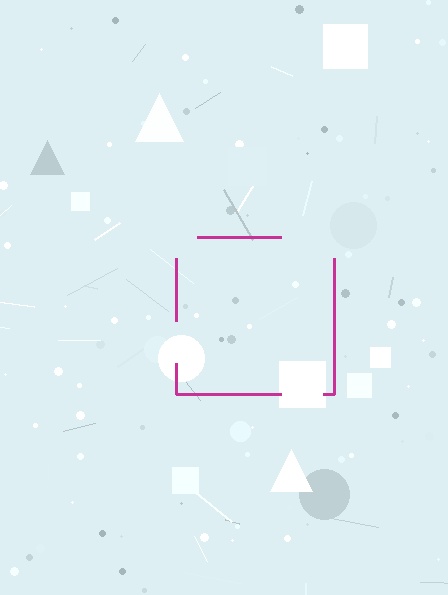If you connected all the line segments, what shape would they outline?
They would outline a square.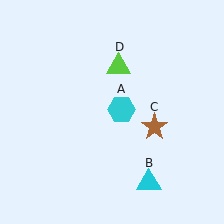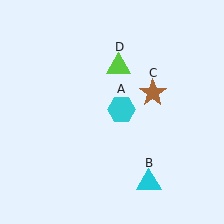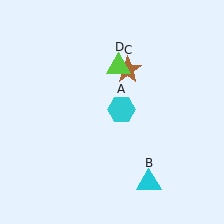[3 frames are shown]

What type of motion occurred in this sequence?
The brown star (object C) rotated counterclockwise around the center of the scene.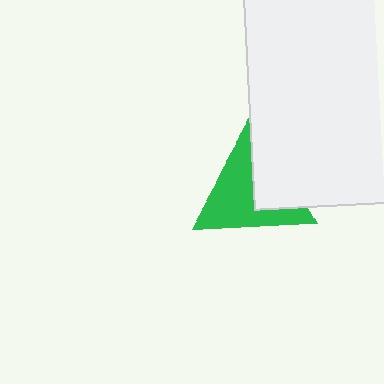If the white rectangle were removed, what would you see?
You would see the complete green triangle.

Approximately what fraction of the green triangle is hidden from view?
Roughly 35% of the green triangle is hidden behind the white rectangle.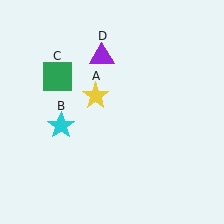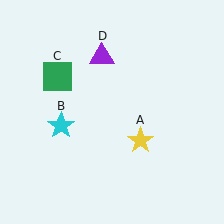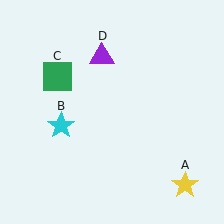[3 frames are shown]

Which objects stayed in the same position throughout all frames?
Cyan star (object B) and green square (object C) and purple triangle (object D) remained stationary.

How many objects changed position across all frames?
1 object changed position: yellow star (object A).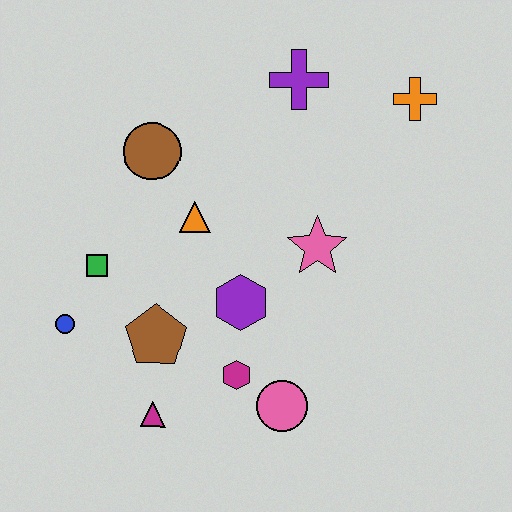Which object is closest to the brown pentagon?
The magenta triangle is closest to the brown pentagon.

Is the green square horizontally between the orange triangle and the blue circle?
Yes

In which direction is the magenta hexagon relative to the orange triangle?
The magenta hexagon is below the orange triangle.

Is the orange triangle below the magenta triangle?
No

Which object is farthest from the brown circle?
The pink circle is farthest from the brown circle.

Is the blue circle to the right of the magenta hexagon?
No